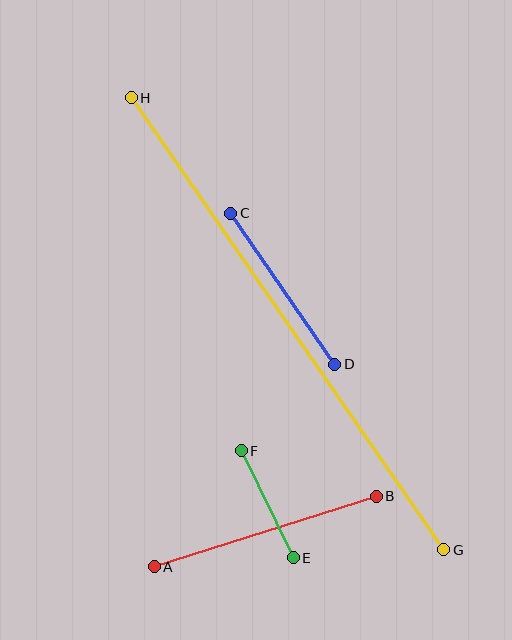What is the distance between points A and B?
The distance is approximately 233 pixels.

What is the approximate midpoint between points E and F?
The midpoint is at approximately (267, 504) pixels.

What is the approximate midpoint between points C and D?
The midpoint is at approximately (283, 289) pixels.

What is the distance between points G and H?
The distance is approximately 549 pixels.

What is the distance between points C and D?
The distance is approximately 184 pixels.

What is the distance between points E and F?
The distance is approximately 119 pixels.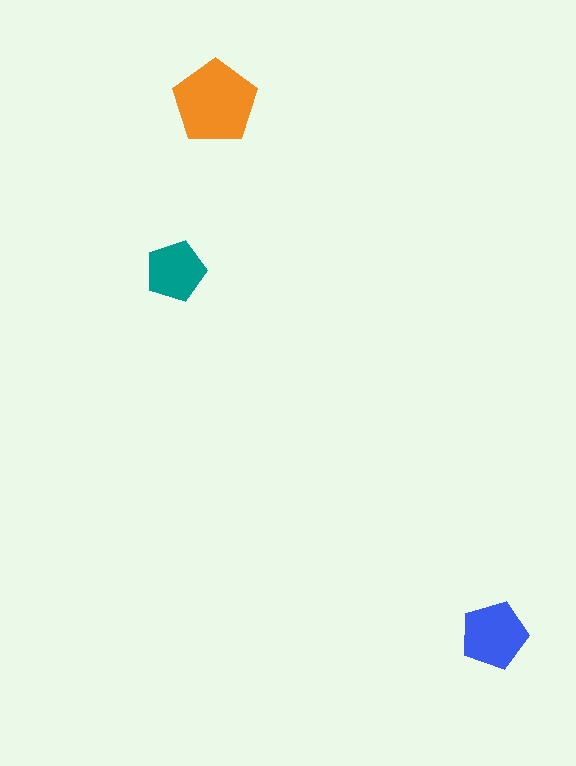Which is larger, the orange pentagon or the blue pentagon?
The orange one.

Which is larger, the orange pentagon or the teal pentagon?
The orange one.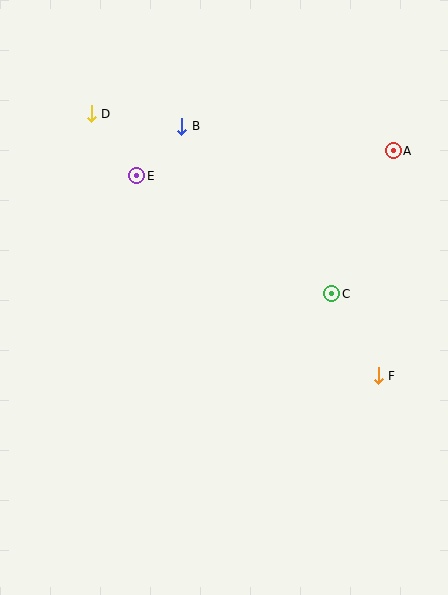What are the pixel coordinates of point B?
Point B is at (182, 126).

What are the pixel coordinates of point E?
Point E is at (137, 176).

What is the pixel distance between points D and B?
The distance between D and B is 91 pixels.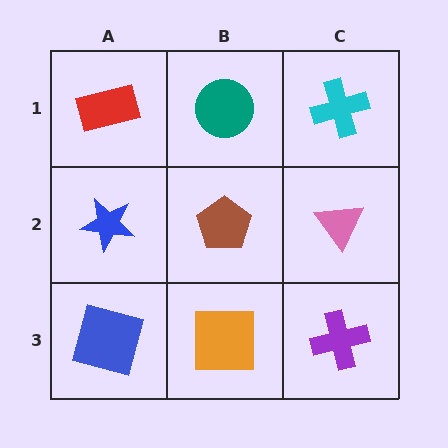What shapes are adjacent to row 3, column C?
A pink triangle (row 2, column C), an orange square (row 3, column B).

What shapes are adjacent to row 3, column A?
A blue star (row 2, column A), an orange square (row 3, column B).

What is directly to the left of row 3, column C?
An orange square.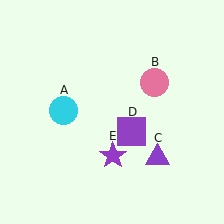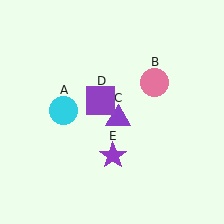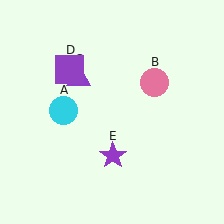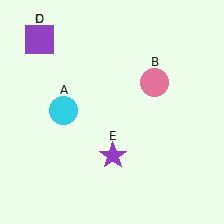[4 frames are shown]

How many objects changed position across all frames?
2 objects changed position: purple triangle (object C), purple square (object D).